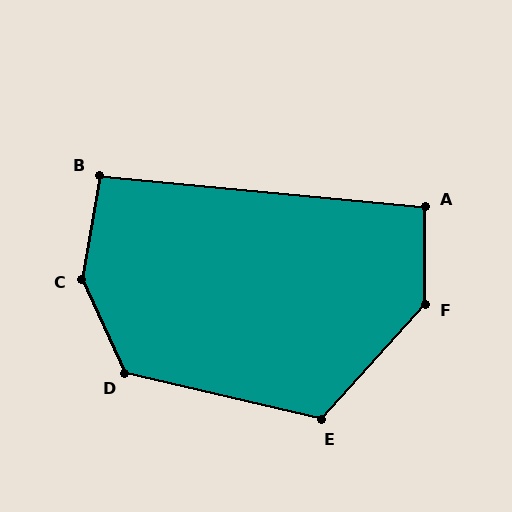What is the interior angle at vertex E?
Approximately 119 degrees (obtuse).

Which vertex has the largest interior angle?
C, at approximately 145 degrees.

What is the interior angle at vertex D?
Approximately 128 degrees (obtuse).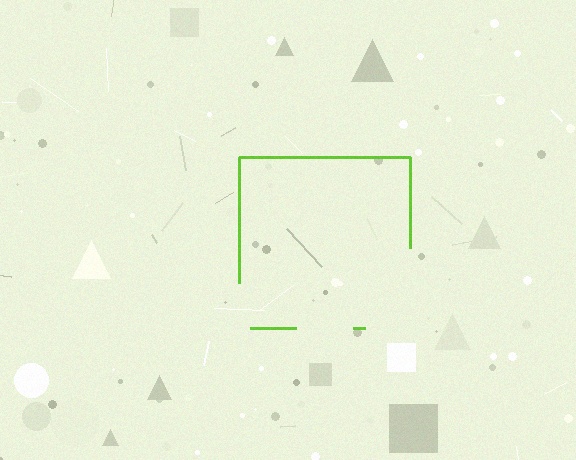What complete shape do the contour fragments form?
The contour fragments form a square.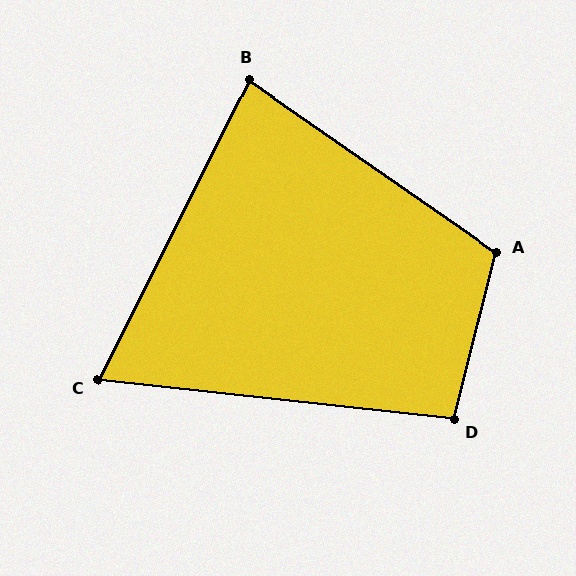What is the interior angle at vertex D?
Approximately 98 degrees (obtuse).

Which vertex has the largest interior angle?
A, at approximately 110 degrees.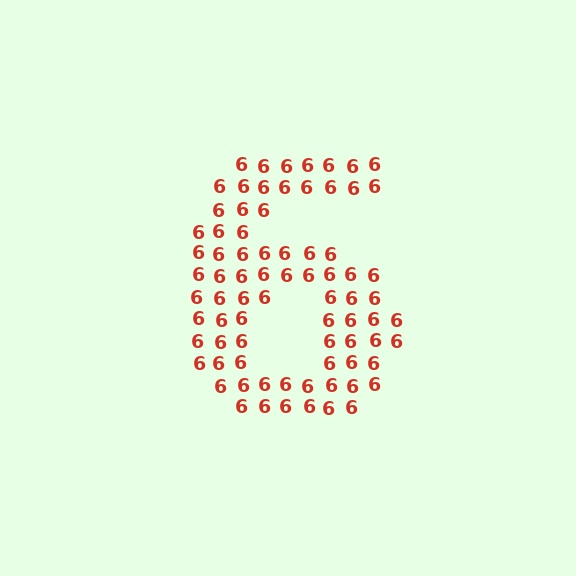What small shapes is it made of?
It is made of small digit 6's.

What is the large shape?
The large shape is the digit 6.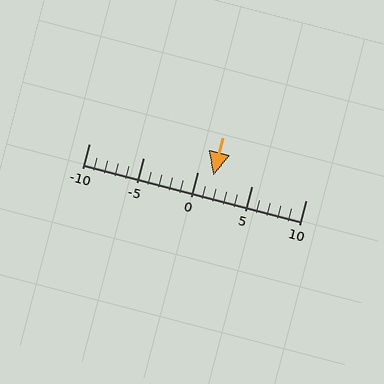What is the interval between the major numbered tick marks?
The major tick marks are spaced 5 units apart.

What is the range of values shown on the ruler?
The ruler shows values from -10 to 10.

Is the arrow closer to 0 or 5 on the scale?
The arrow is closer to 0.